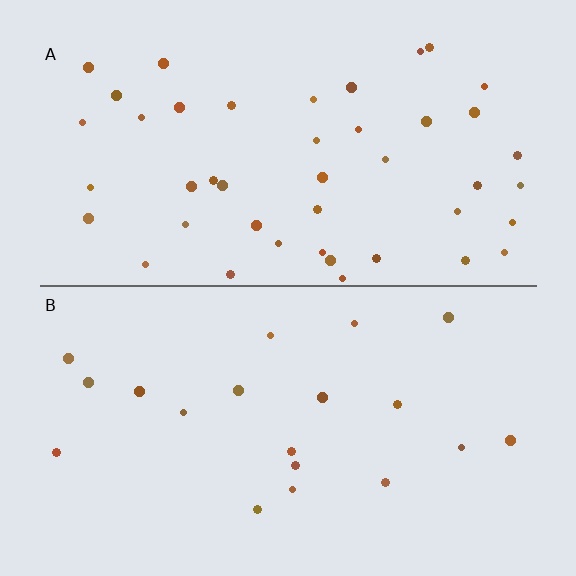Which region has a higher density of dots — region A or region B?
A (the top).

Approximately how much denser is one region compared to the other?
Approximately 2.3× — region A over region B.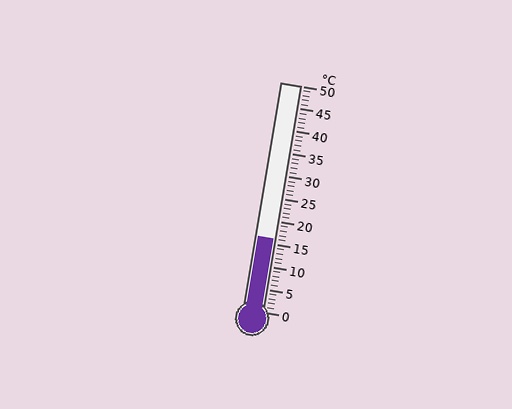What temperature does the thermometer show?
The thermometer shows approximately 16°C.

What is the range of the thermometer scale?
The thermometer scale ranges from 0°C to 50°C.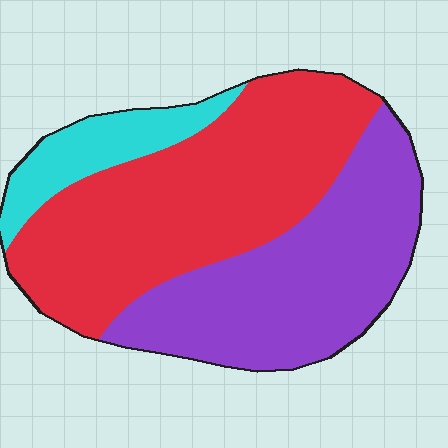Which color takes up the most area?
Red, at roughly 50%.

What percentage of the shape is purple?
Purple covers roughly 40% of the shape.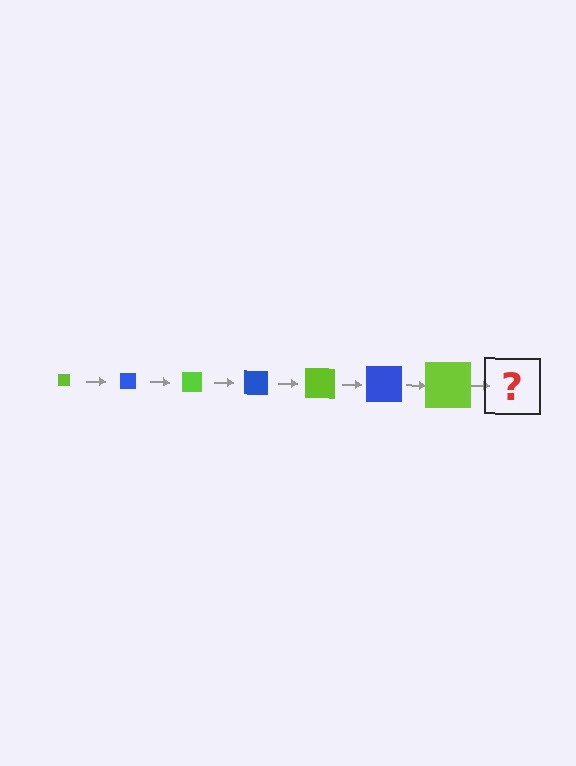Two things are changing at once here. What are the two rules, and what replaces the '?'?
The two rules are that the square grows larger each step and the color cycles through lime and blue. The '?' should be a blue square, larger than the previous one.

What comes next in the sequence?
The next element should be a blue square, larger than the previous one.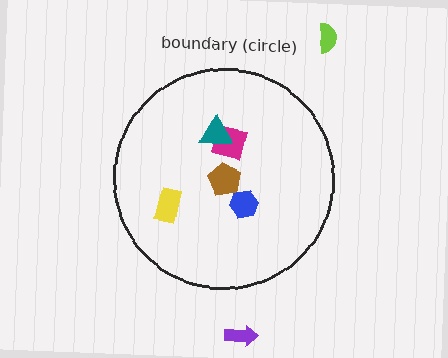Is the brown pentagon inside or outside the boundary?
Inside.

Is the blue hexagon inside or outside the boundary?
Inside.